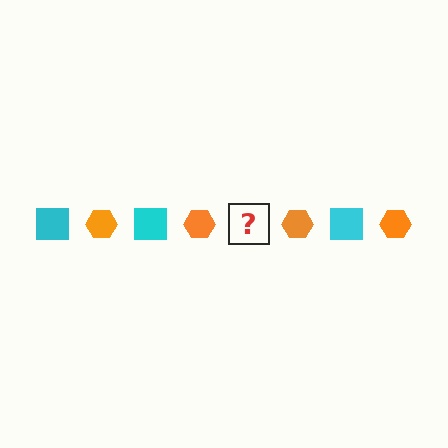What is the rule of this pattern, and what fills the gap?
The rule is that the pattern alternates between cyan square and orange hexagon. The gap should be filled with a cyan square.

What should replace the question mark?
The question mark should be replaced with a cyan square.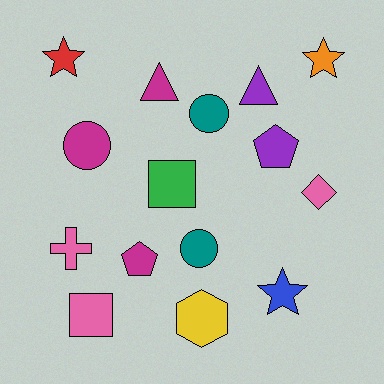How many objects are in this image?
There are 15 objects.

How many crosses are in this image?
There is 1 cross.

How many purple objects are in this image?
There are 2 purple objects.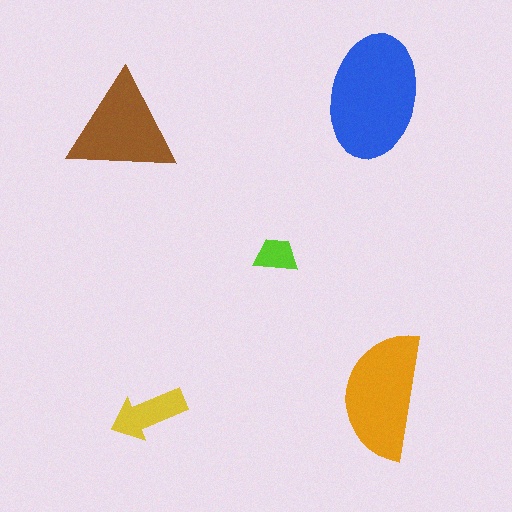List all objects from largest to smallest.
The blue ellipse, the orange semicircle, the brown triangle, the yellow arrow, the lime trapezoid.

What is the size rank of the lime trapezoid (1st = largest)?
5th.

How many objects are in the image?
There are 5 objects in the image.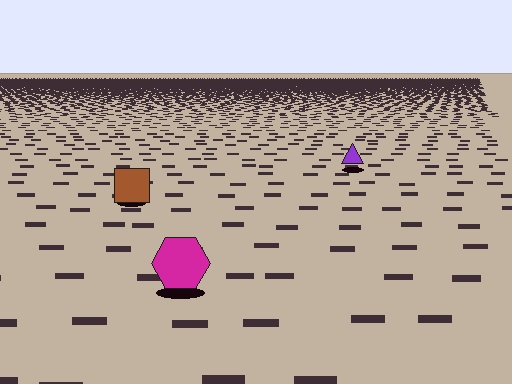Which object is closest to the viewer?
The magenta hexagon is closest. The texture marks near it are larger and more spread out.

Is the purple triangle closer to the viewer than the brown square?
No. The brown square is closer — you can tell from the texture gradient: the ground texture is coarser near it.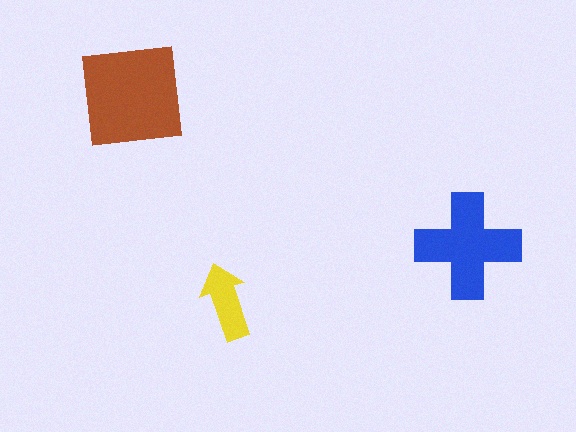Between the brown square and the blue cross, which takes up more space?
The brown square.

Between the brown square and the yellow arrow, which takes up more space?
The brown square.